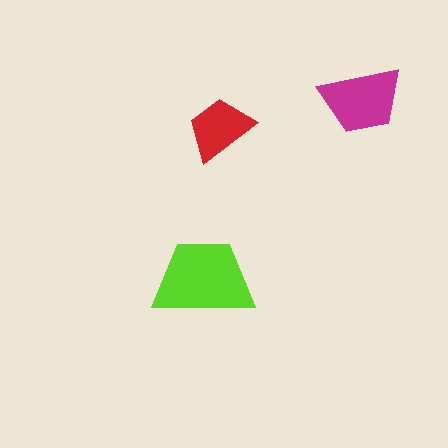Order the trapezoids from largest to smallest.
the lime one, the magenta one, the red one.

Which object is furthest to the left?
The lime trapezoid is leftmost.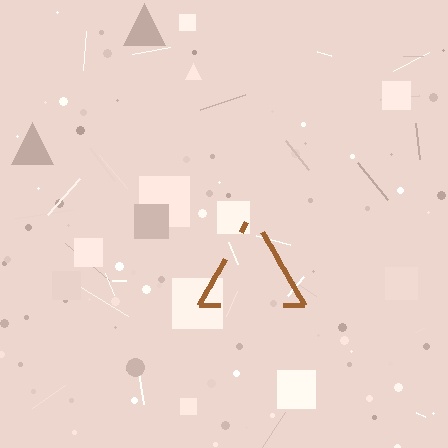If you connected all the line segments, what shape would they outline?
They would outline a triangle.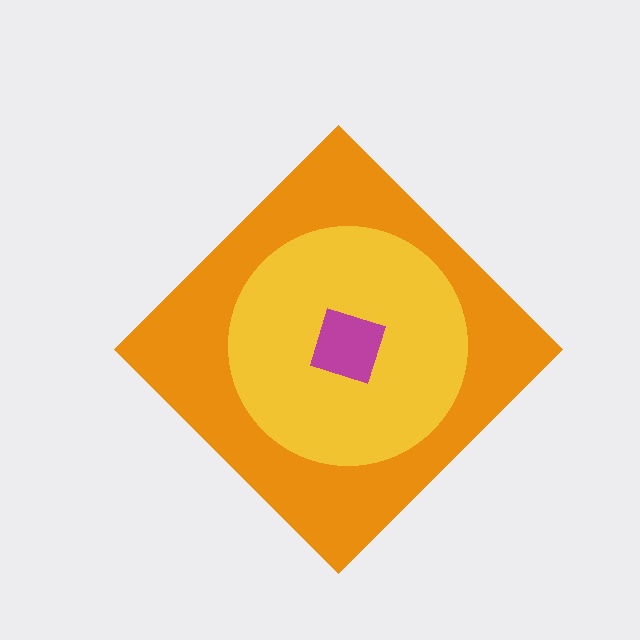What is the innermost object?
The magenta square.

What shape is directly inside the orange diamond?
The yellow circle.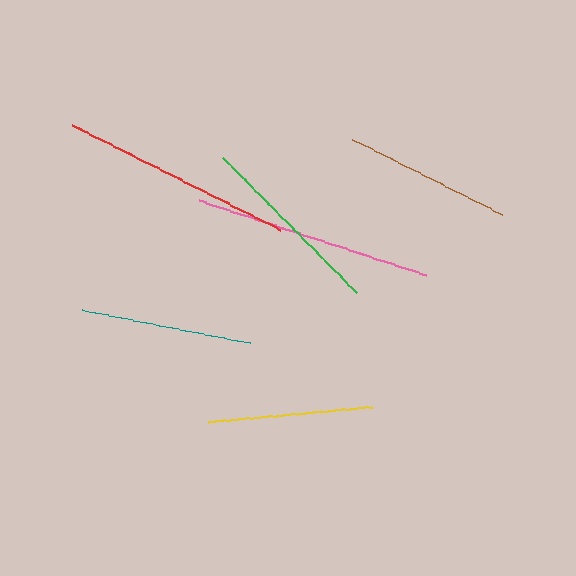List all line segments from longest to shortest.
From longest to shortest: pink, red, green, teal, brown, yellow.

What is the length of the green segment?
The green segment is approximately 190 pixels long.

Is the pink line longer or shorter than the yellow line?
The pink line is longer than the yellow line.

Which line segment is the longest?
The pink line is the longest at approximately 240 pixels.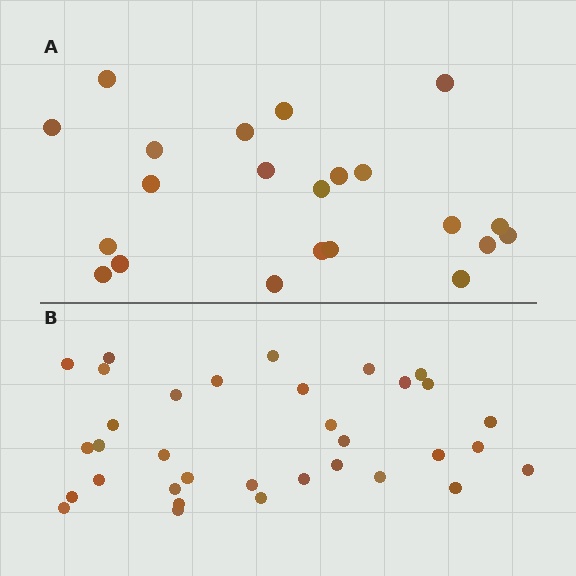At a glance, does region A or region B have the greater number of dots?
Region B (the bottom region) has more dots.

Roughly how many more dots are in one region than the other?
Region B has roughly 12 or so more dots than region A.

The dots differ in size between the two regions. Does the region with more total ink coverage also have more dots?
No. Region A has more total ink coverage because its dots are larger, but region B actually contains more individual dots. Total area can be misleading — the number of items is what matters here.